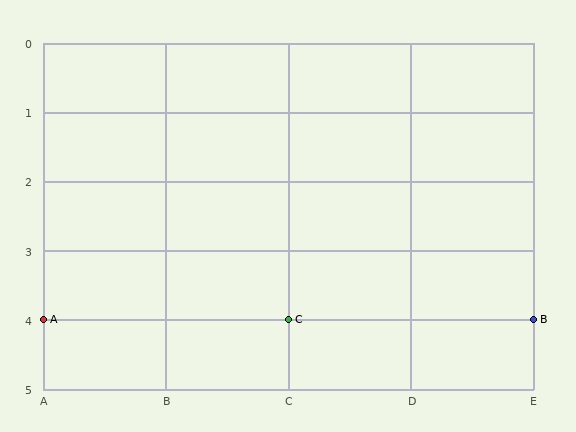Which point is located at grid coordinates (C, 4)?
Point C is at (C, 4).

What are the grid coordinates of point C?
Point C is at grid coordinates (C, 4).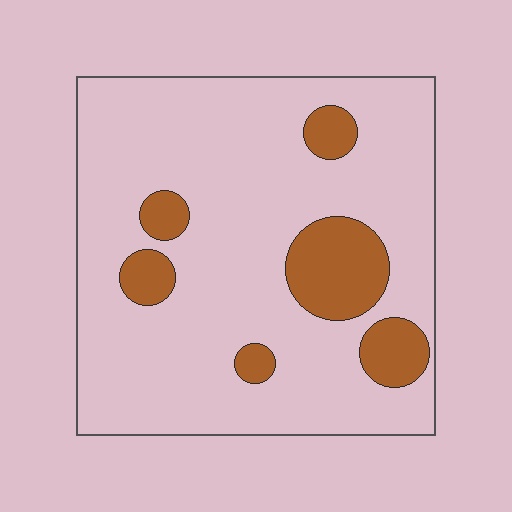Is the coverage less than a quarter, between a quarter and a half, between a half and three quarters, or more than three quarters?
Less than a quarter.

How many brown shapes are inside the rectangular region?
6.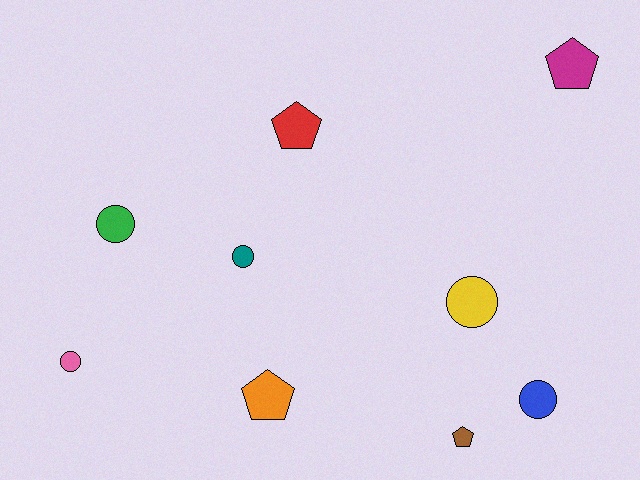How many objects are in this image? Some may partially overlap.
There are 9 objects.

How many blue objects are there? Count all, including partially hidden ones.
There is 1 blue object.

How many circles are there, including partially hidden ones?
There are 5 circles.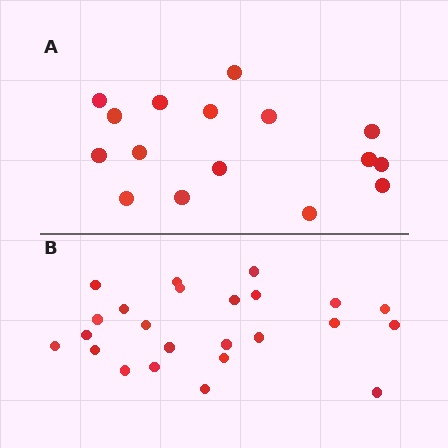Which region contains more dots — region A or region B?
Region B (the bottom region) has more dots.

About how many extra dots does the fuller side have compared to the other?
Region B has roughly 8 or so more dots than region A.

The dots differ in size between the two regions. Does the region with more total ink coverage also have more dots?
No. Region A has more total ink coverage because its dots are larger, but region B actually contains more individual dots. Total area can be misleading — the number of items is what matters here.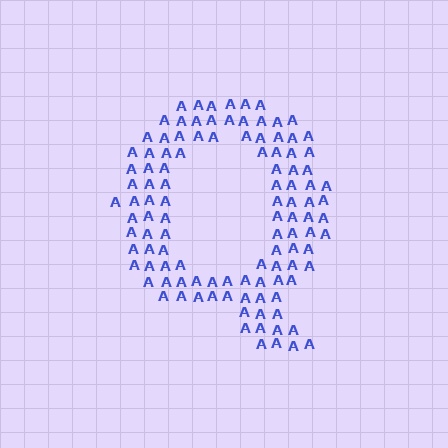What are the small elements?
The small elements are letter A's.